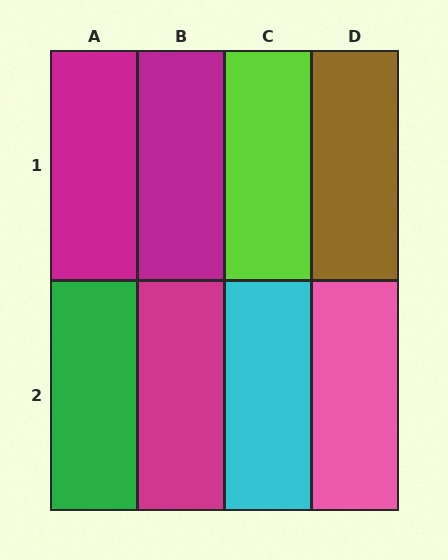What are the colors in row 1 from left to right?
Magenta, magenta, lime, brown.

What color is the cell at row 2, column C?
Cyan.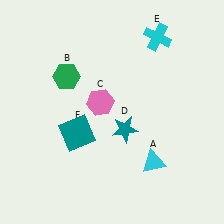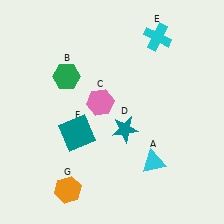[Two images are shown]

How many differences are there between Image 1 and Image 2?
There is 1 difference between the two images.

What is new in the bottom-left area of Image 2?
An orange hexagon (G) was added in the bottom-left area of Image 2.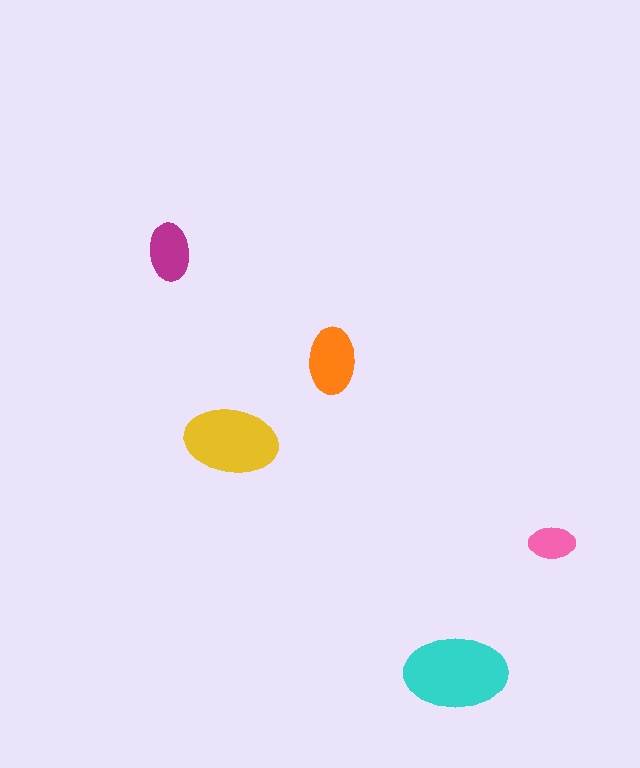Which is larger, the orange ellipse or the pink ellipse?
The orange one.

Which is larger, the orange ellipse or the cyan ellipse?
The cyan one.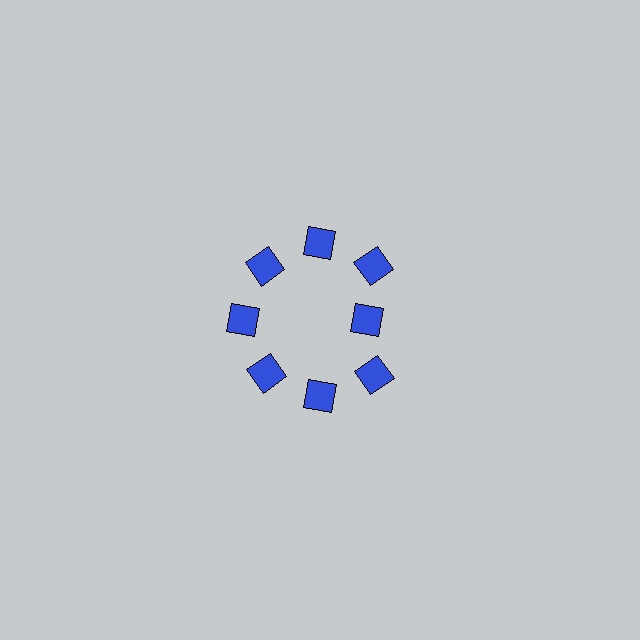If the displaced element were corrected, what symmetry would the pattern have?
It would have 8-fold rotational symmetry — the pattern would map onto itself every 45 degrees.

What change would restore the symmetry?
The symmetry would be restored by moving it outward, back onto the ring so that all 8 squares sit at equal angles and equal distance from the center.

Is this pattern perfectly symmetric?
No. The 8 blue squares are arranged in a ring, but one element near the 3 o'clock position is pulled inward toward the center, breaking the 8-fold rotational symmetry.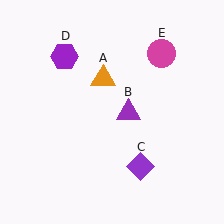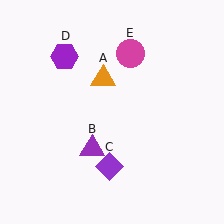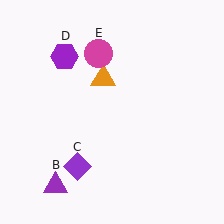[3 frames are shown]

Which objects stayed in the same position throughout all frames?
Orange triangle (object A) and purple hexagon (object D) remained stationary.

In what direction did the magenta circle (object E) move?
The magenta circle (object E) moved left.